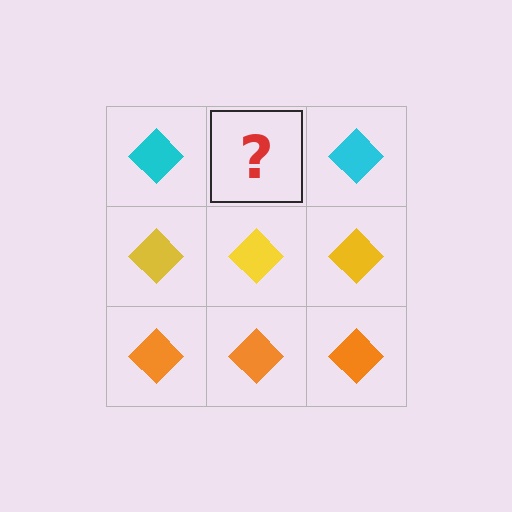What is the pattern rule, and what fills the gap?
The rule is that each row has a consistent color. The gap should be filled with a cyan diamond.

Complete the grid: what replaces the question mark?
The question mark should be replaced with a cyan diamond.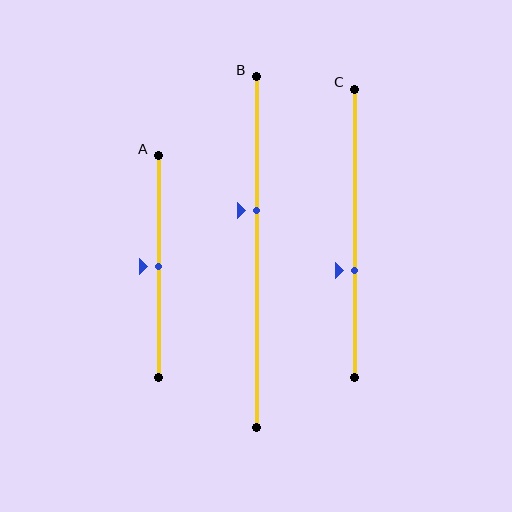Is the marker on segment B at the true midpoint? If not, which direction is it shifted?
No, the marker on segment B is shifted upward by about 12% of the segment length.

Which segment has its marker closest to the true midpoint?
Segment A has its marker closest to the true midpoint.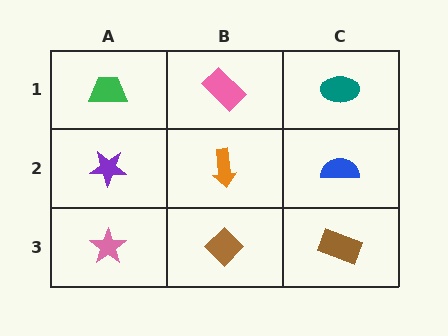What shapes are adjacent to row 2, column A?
A green trapezoid (row 1, column A), a pink star (row 3, column A), an orange arrow (row 2, column B).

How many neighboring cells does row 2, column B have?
4.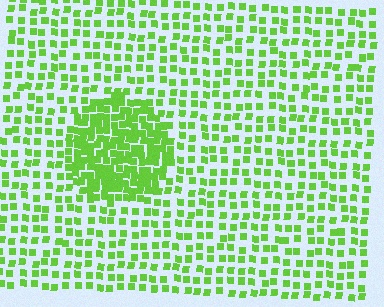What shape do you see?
I see a circle.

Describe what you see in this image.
The image contains small lime elements arranged at two different densities. A circle-shaped region is visible where the elements are more densely packed than the surrounding area.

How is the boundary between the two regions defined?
The boundary is defined by a change in element density (approximately 2.3x ratio). All elements are the same color, size, and shape.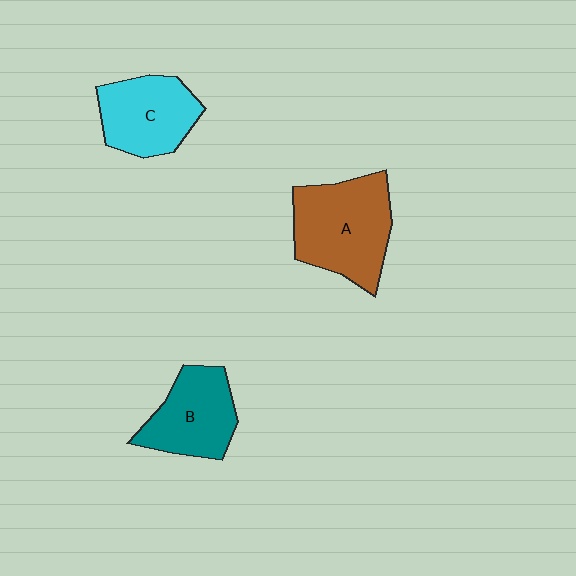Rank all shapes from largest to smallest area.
From largest to smallest: A (brown), C (cyan), B (teal).